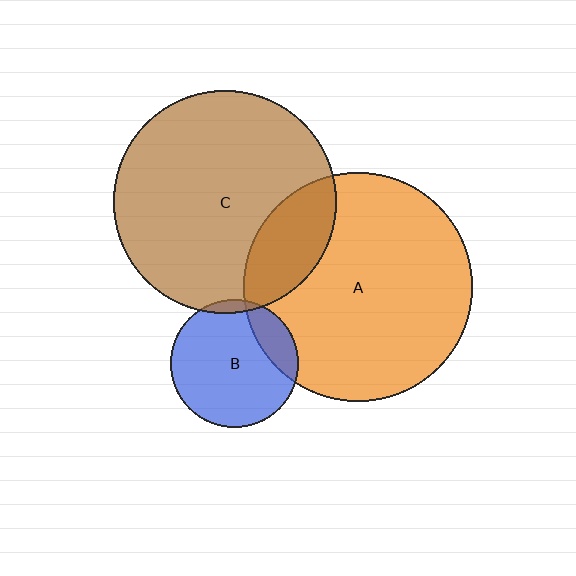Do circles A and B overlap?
Yes.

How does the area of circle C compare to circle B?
Approximately 3.1 times.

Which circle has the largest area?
Circle A (orange).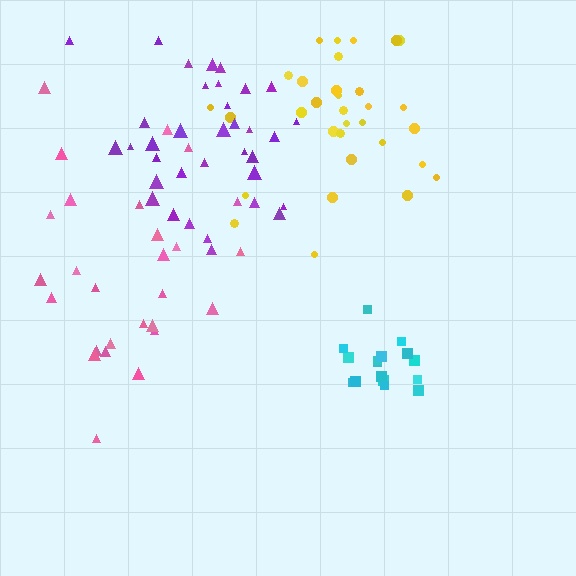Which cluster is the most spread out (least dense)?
Pink.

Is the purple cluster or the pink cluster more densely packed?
Purple.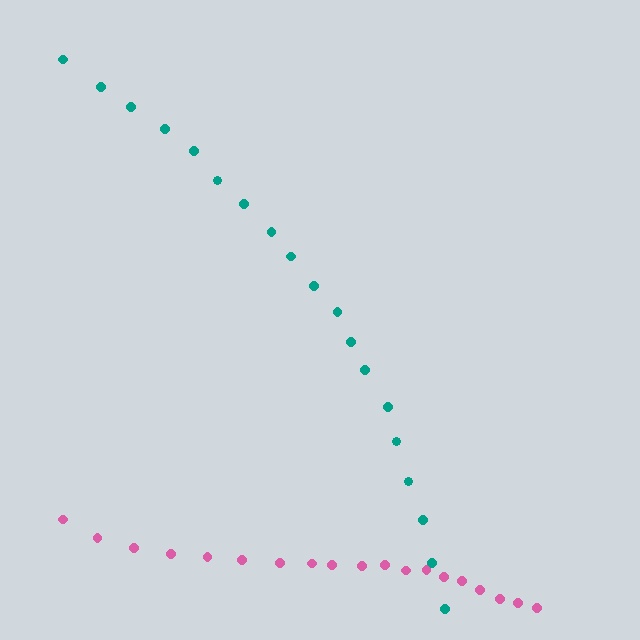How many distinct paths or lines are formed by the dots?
There are 2 distinct paths.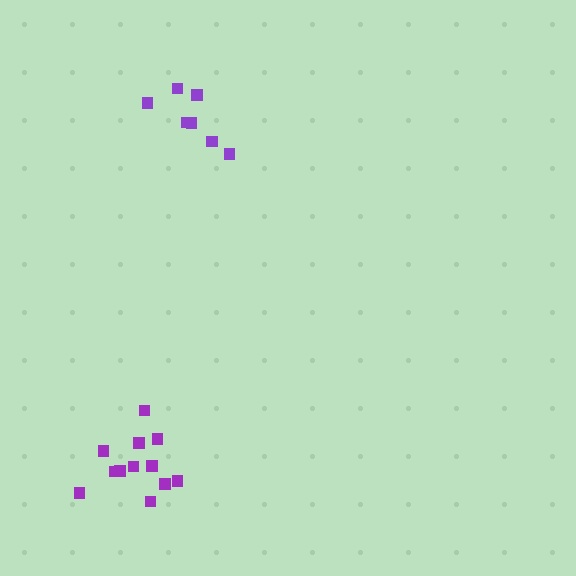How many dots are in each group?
Group 1: 7 dots, Group 2: 12 dots (19 total).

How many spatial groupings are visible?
There are 2 spatial groupings.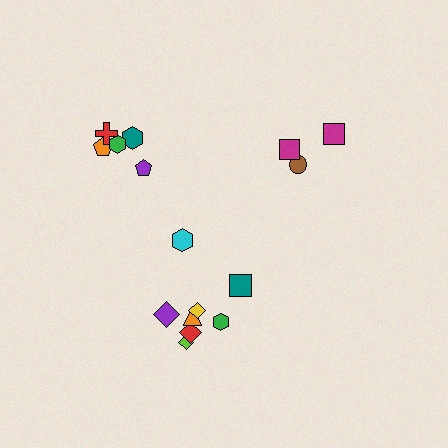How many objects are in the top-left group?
There are 5 objects.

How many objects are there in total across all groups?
There are 16 objects.